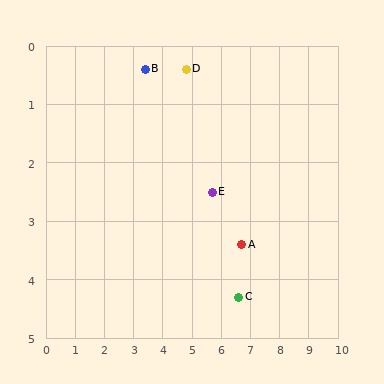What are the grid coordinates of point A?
Point A is at approximately (6.7, 3.4).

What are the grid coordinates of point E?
Point E is at approximately (5.7, 2.5).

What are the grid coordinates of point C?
Point C is at approximately (6.6, 4.3).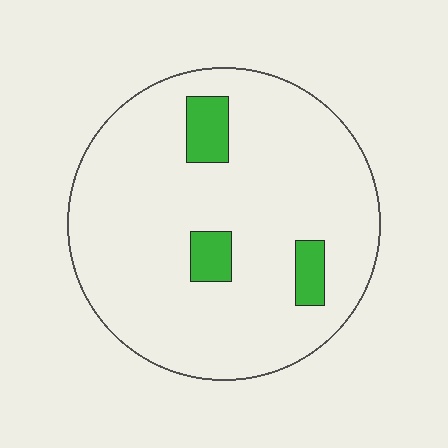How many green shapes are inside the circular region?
3.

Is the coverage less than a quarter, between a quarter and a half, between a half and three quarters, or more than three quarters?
Less than a quarter.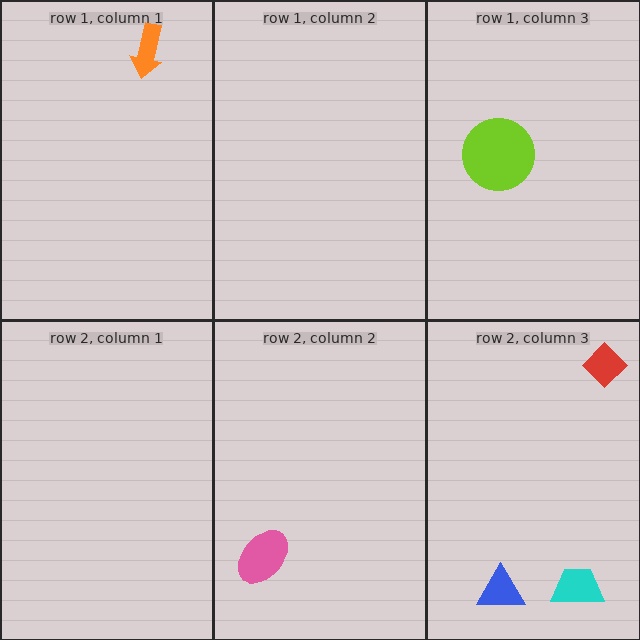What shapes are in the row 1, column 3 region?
The lime circle.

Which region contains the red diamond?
The row 2, column 3 region.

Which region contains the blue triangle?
The row 2, column 3 region.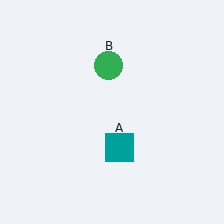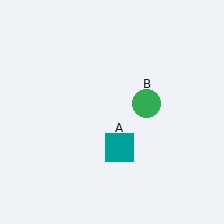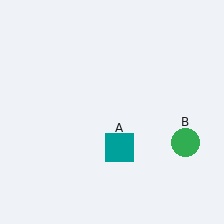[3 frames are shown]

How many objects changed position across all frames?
1 object changed position: green circle (object B).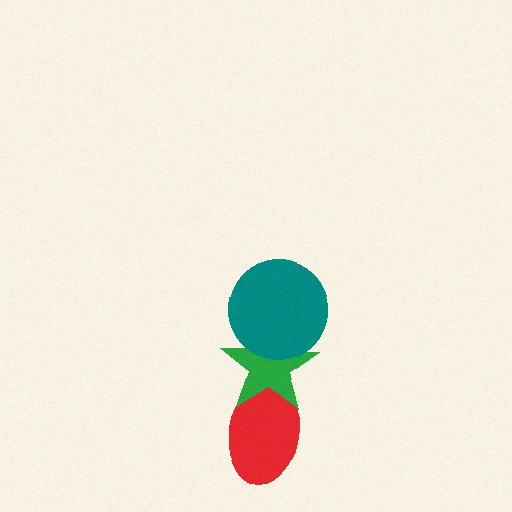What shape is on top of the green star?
The teal circle is on top of the green star.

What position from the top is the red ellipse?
The red ellipse is 3rd from the top.